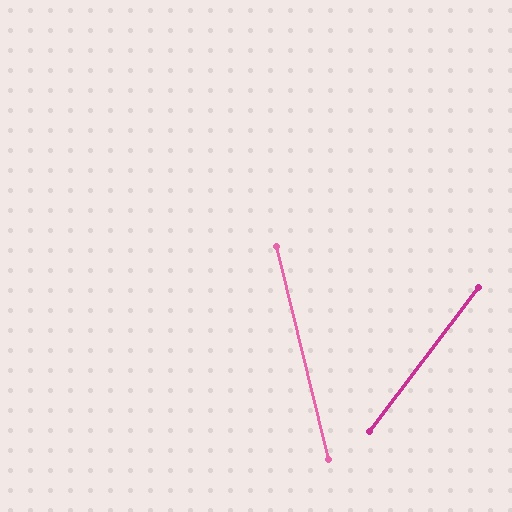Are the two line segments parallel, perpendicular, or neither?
Neither parallel nor perpendicular — they differ by about 51°.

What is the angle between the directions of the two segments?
Approximately 51 degrees.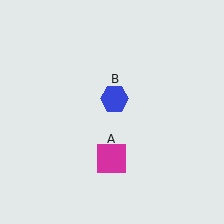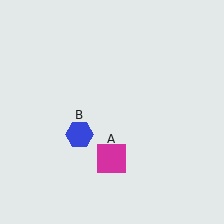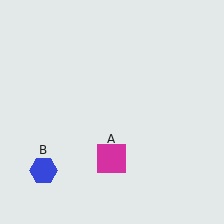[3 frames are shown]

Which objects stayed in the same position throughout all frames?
Magenta square (object A) remained stationary.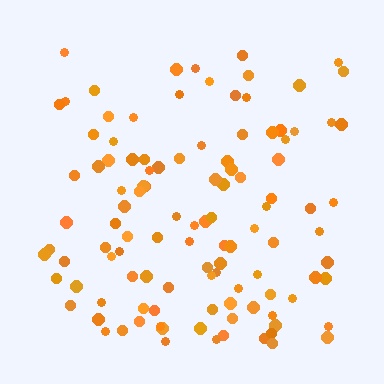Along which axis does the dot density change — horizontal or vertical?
Vertical.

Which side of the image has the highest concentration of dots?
The bottom.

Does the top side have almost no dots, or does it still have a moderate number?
Still a moderate number, just noticeably fewer than the bottom.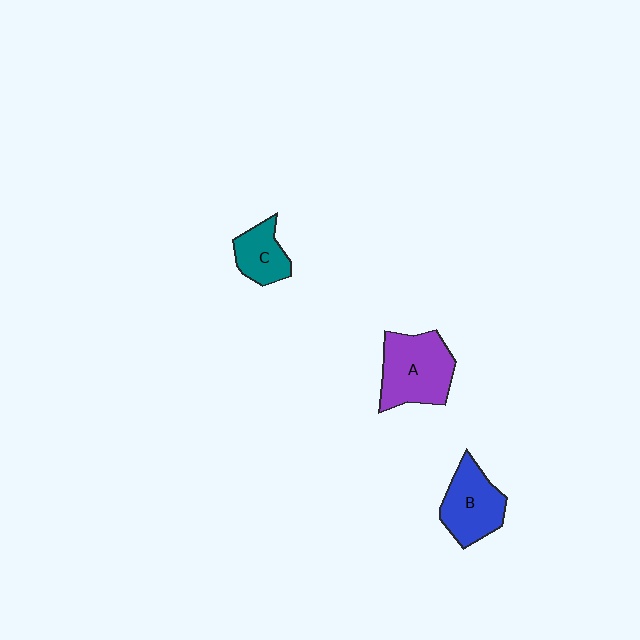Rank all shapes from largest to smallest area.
From largest to smallest: A (purple), B (blue), C (teal).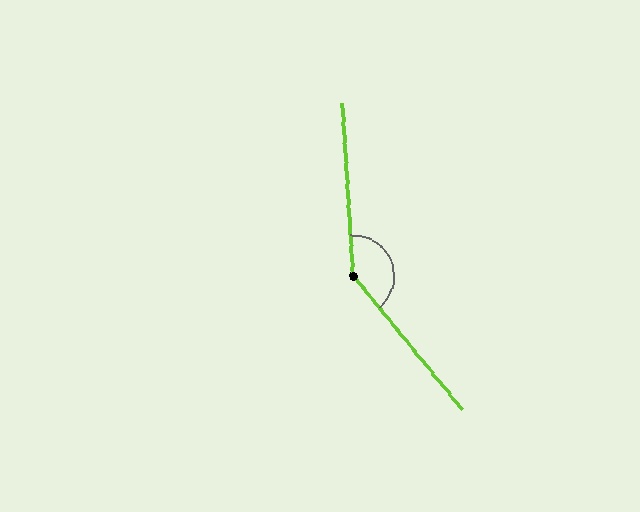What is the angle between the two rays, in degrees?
Approximately 144 degrees.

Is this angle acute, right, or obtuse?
It is obtuse.